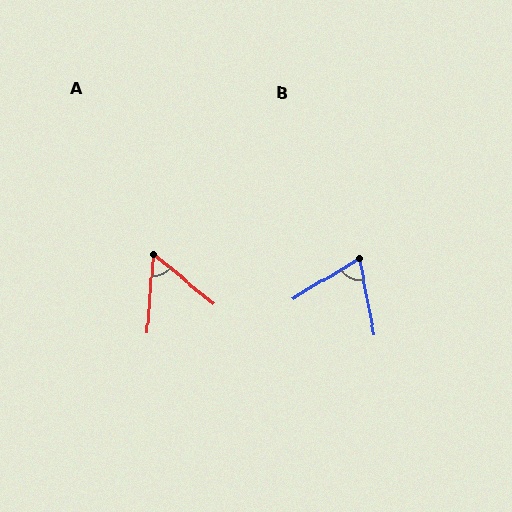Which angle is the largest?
B, at approximately 70 degrees.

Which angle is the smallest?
A, at approximately 55 degrees.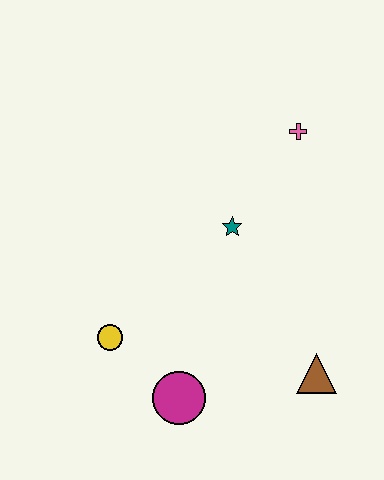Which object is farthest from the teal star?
The magenta circle is farthest from the teal star.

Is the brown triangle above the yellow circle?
No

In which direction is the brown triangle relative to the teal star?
The brown triangle is below the teal star.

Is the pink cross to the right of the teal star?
Yes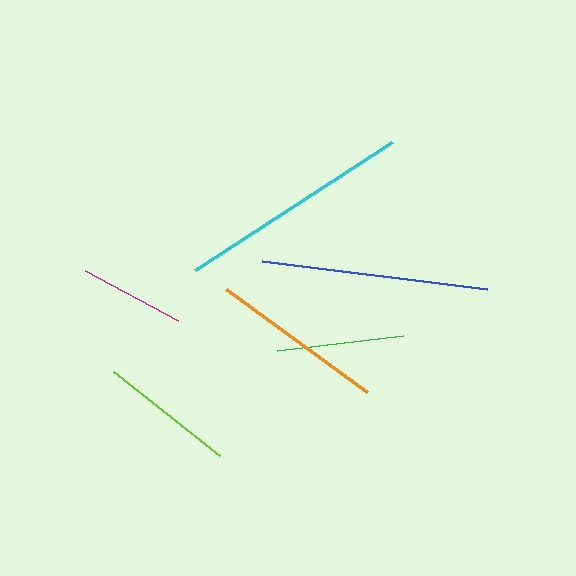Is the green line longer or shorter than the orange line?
The orange line is longer than the green line.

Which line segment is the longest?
The cyan line is the longest at approximately 235 pixels.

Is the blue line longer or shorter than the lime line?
The blue line is longer than the lime line.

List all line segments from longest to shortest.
From longest to shortest: cyan, blue, orange, lime, green, magenta.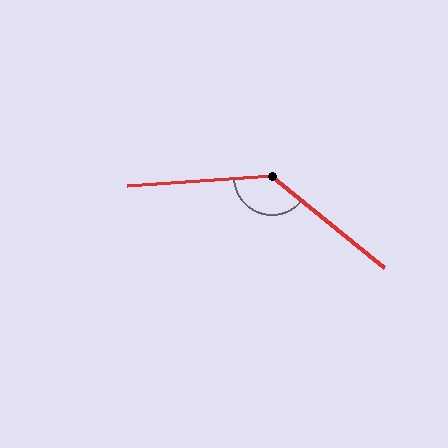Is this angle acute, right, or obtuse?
It is obtuse.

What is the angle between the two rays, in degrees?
Approximately 137 degrees.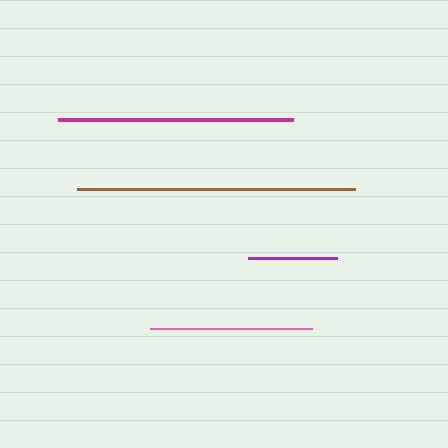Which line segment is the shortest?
The purple line is the shortest at approximately 90 pixels.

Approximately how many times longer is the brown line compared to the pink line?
The brown line is approximately 1.7 times the length of the pink line.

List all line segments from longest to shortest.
From longest to shortest: brown, magenta, pink, purple.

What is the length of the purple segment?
The purple segment is approximately 90 pixels long.